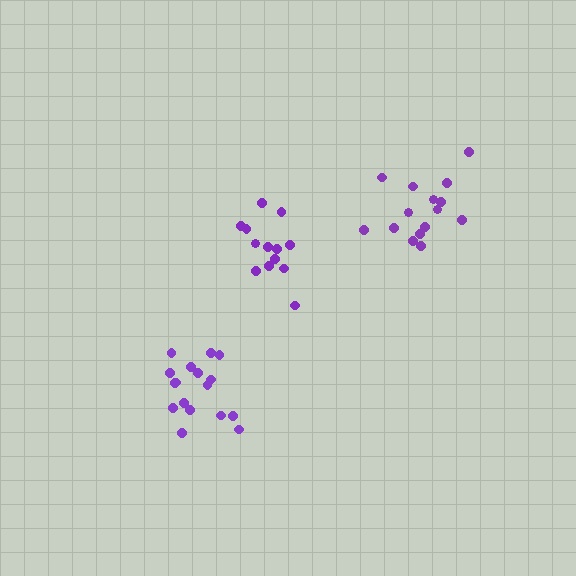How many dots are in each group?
Group 1: 15 dots, Group 2: 13 dots, Group 3: 17 dots (45 total).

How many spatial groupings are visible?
There are 3 spatial groupings.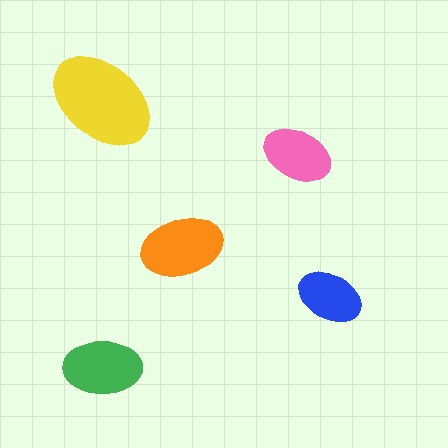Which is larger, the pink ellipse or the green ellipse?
The green one.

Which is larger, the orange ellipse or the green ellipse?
The orange one.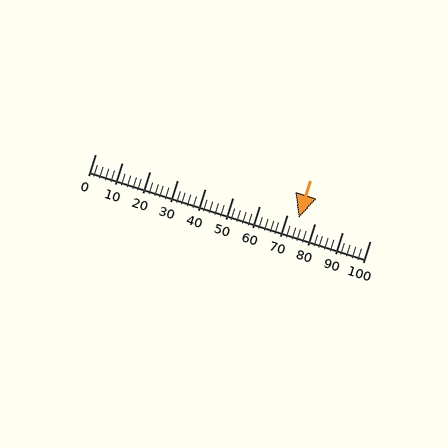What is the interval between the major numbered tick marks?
The major tick marks are spaced 10 units apart.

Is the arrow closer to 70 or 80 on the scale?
The arrow is closer to 70.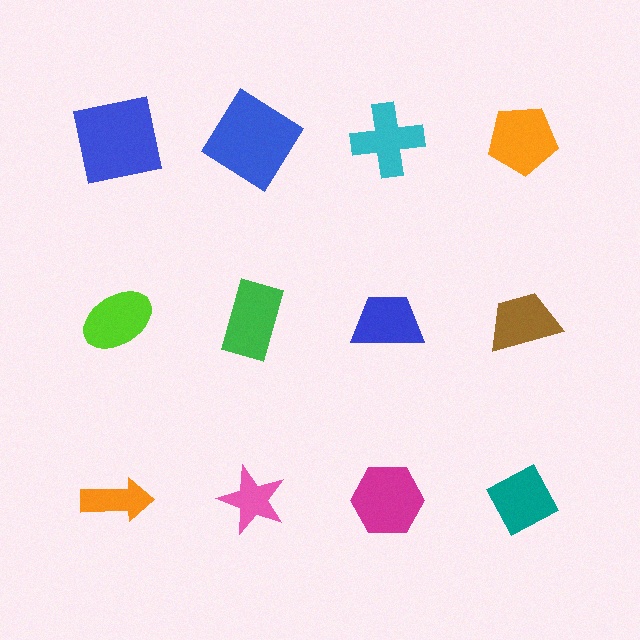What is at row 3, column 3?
A magenta hexagon.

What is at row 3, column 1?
An orange arrow.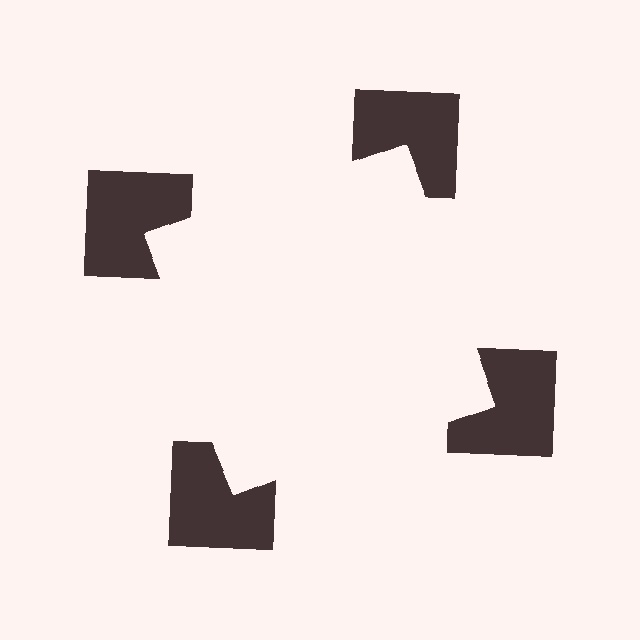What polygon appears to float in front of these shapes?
An illusory square — its edges are inferred from the aligned wedge cuts in the notched squares, not physically drawn.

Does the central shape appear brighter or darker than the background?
It typically appears slightly brighter than the background, even though no actual brightness change is drawn.